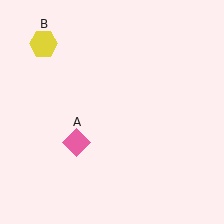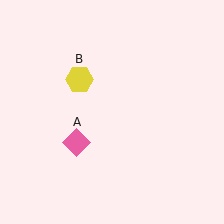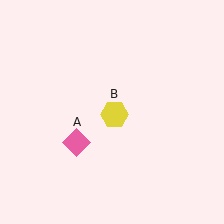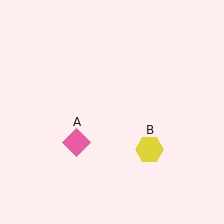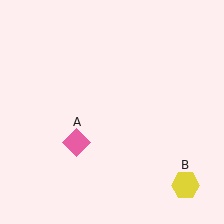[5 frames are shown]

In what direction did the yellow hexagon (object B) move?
The yellow hexagon (object B) moved down and to the right.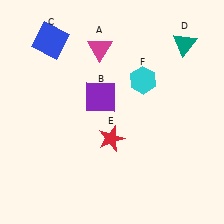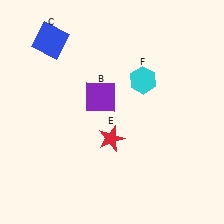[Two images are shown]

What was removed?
The magenta triangle (A), the teal triangle (D) were removed in Image 2.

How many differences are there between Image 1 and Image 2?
There are 2 differences between the two images.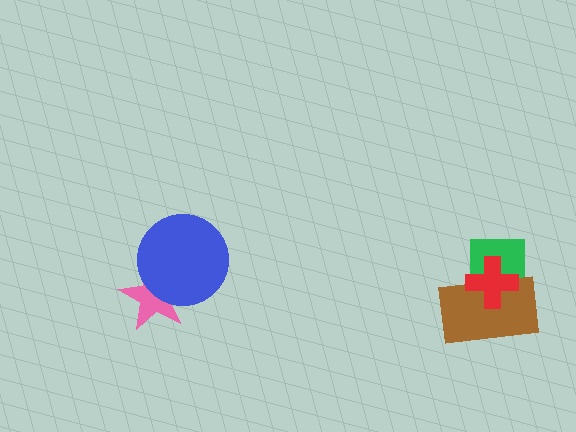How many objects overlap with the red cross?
2 objects overlap with the red cross.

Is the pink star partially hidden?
Yes, it is partially covered by another shape.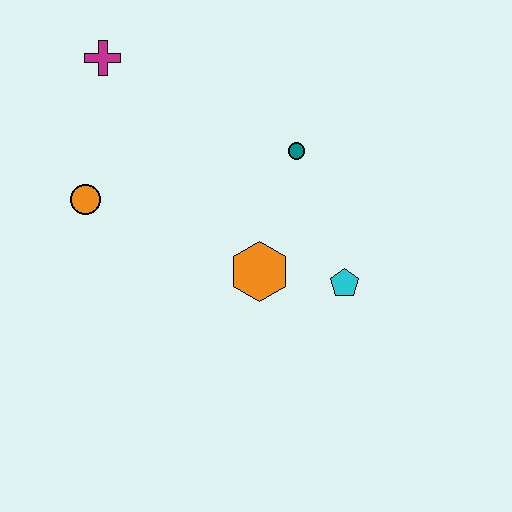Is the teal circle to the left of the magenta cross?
No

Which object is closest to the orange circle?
The magenta cross is closest to the orange circle.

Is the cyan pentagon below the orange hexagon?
Yes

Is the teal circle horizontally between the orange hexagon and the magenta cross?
No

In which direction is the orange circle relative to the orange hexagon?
The orange circle is to the left of the orange hexagon.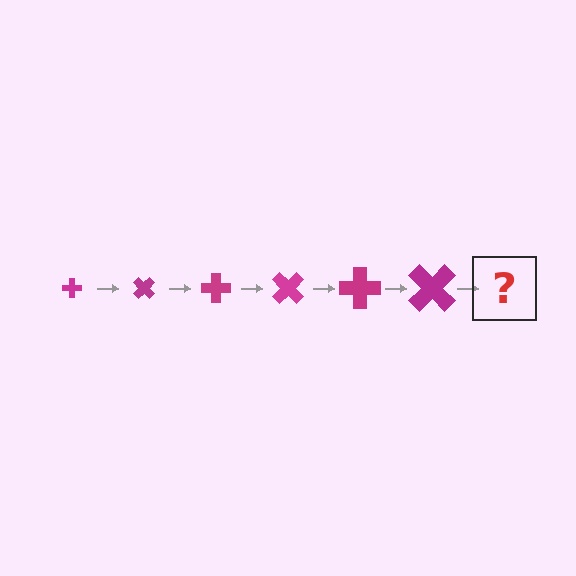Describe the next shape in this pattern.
It should be a cross, larger than the previous one and rotated 270 degrees from the start.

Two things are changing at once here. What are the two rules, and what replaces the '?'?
The two rules are that the cross grows larger each step and it rotates 45 degrees each step. The '?' should be a cross, larger than the previous one and rotated 270 degrees from the start.